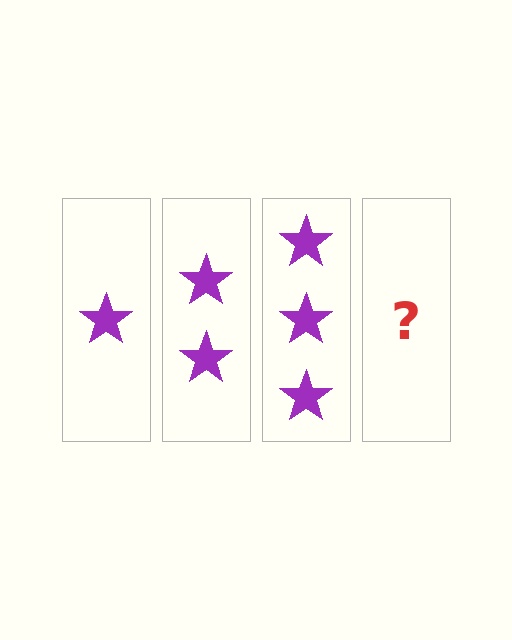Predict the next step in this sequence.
The next step is 4 stars.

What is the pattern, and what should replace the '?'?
The pattern is that each step adds one more star. The '?' should be 4 stars.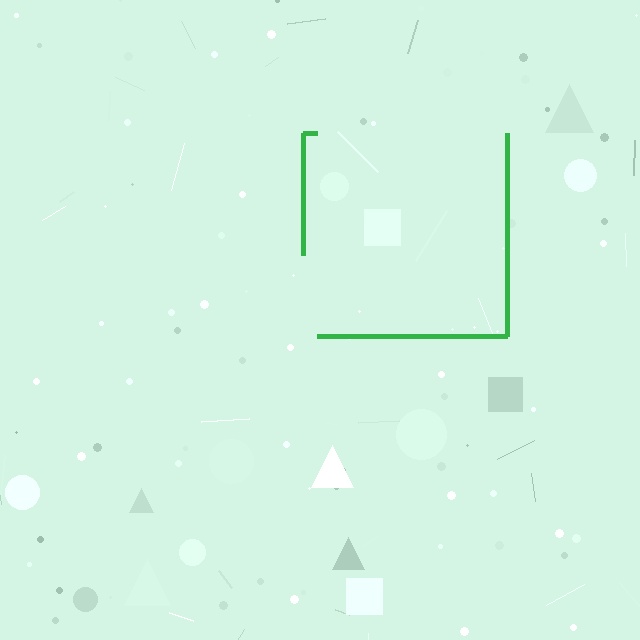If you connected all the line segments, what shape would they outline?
They would outline a square.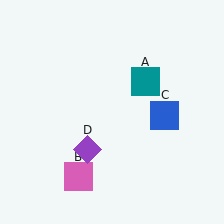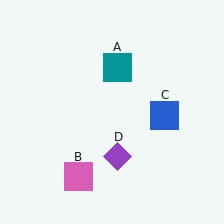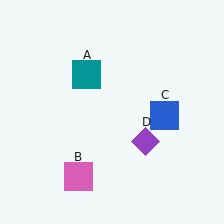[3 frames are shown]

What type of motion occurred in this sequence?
The teal square (object A), purple diamond (object D) rotated counterclockwise around the center of the scene.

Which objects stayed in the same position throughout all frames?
Pink square (object B) and blue square (object C) remained stationary.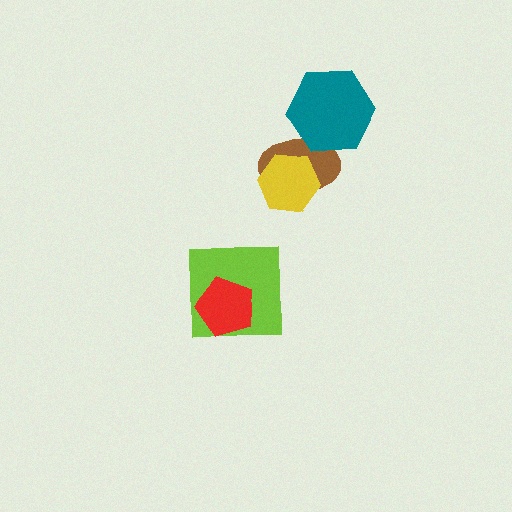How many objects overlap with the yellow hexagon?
1 object overlaps with the yellow hexagon.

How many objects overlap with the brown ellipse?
2 objects overlap with the brown ellipse.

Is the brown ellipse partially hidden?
Yes, it is partially covered by another shape.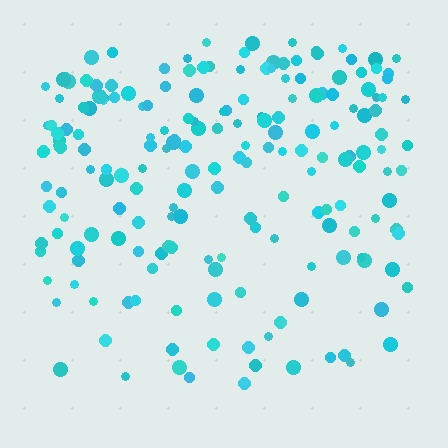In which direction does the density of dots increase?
From bottom to top, with the top side densest.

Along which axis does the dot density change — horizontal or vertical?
Vertical.